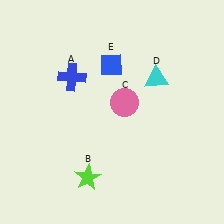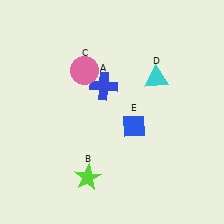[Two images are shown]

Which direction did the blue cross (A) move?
The blue cross (A) moved right.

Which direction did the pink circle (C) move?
The pink circle (C) moved left.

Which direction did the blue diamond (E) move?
The blue diamond (E) moved down.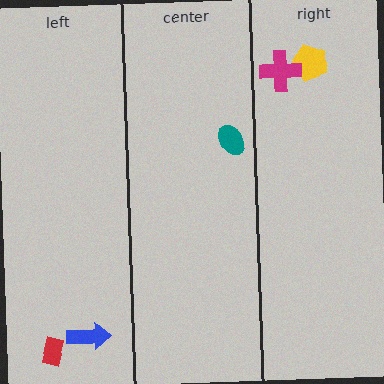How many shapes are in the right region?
2.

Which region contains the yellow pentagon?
The right region.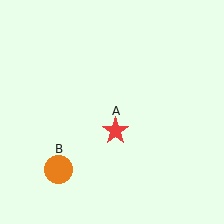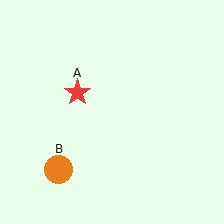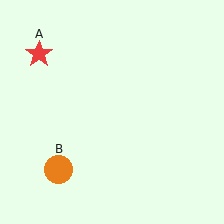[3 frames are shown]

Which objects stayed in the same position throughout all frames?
Orange circle (object B) remained stationary.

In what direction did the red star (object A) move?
The red star (object A) moved up and to the left.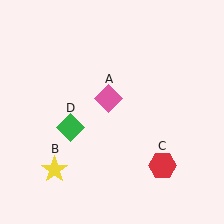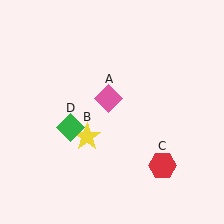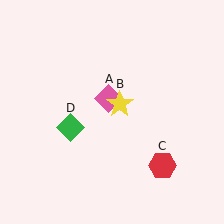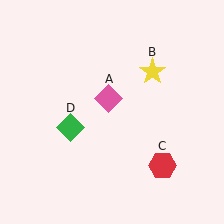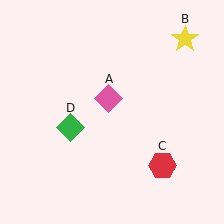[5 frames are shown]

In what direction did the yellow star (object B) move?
The yellow star (object B) moved up and to the right.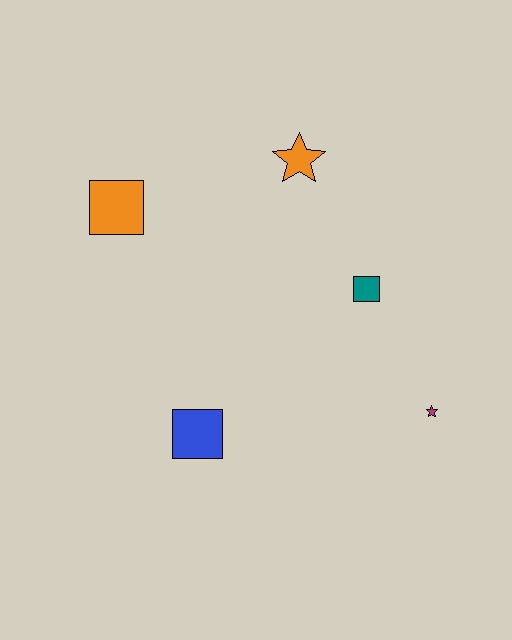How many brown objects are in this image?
There are no brown objects.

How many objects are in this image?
There are 5 objects.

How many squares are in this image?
There are 3 squares.